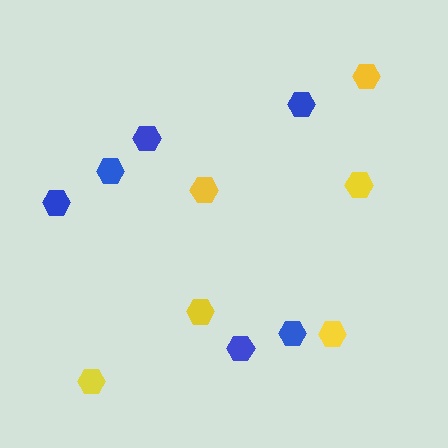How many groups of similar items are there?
There are 2 groups: one group of blue hexagons (6) and one group of yellow hexagons (6).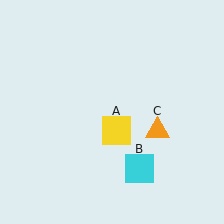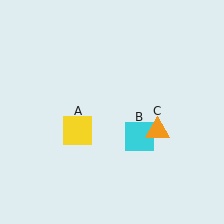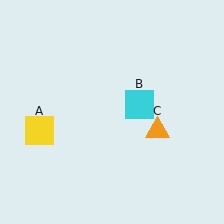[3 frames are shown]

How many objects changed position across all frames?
2 objects changed position: yellow square (object A), cyan square (object B).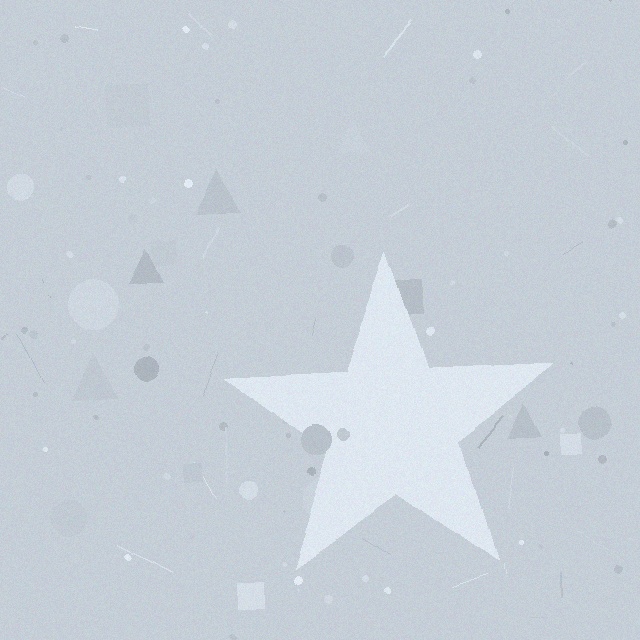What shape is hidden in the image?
A star is hidden in the image.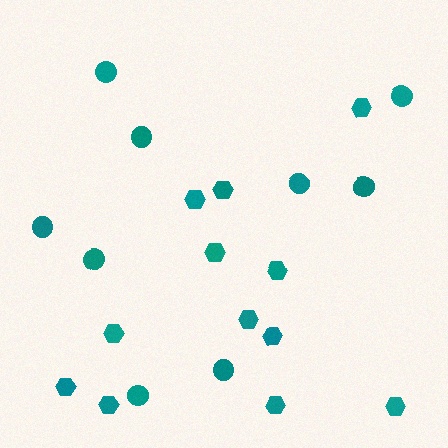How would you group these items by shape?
There are 2 groups: one group of circles (9) and one group of hexagons (12).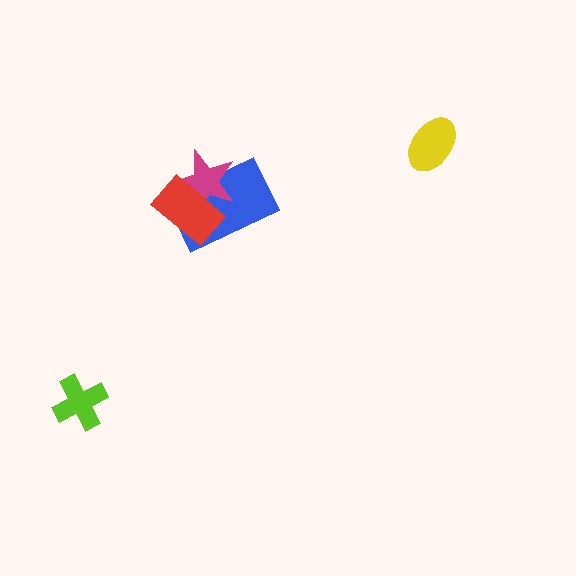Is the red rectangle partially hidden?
No, no other shape covers it.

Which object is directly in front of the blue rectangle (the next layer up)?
The magenta star is directly in front of the blue rectangle.